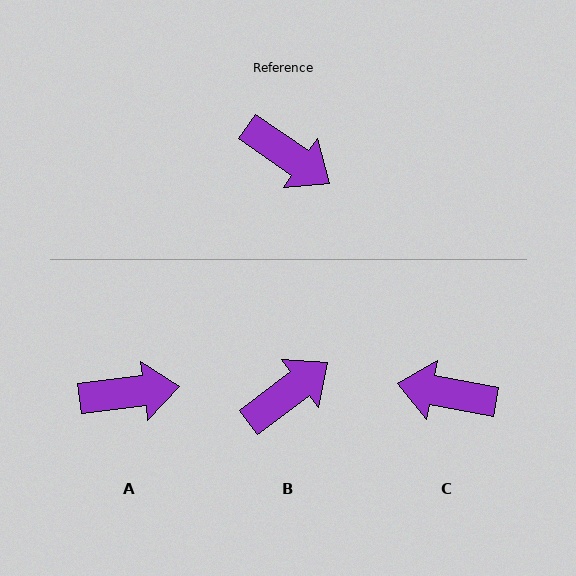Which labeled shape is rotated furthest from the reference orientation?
C, about 156 degrees away.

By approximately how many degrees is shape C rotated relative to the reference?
Approximately 156 degrees clockwise.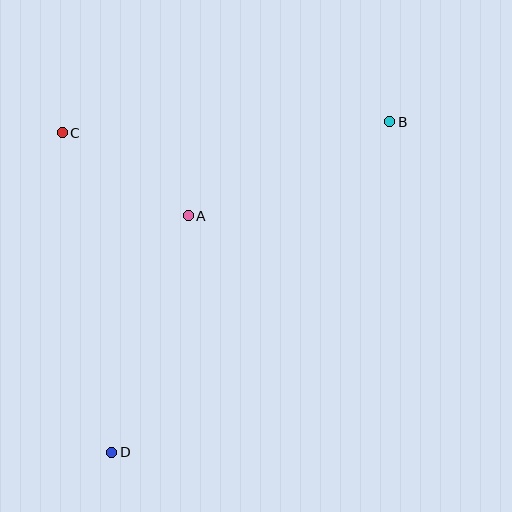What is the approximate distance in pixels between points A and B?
The distance between A and B is approximately 223 pixels.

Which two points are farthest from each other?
Points B and D are farthest from each other.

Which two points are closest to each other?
Points A and C are closest to each other.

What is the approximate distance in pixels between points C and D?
The distance between C and D is approximately 323 pixels.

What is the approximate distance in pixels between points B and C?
The distance between B and C is approximately 328 pixels.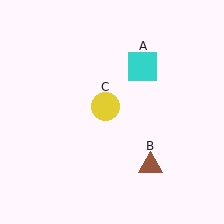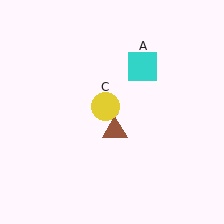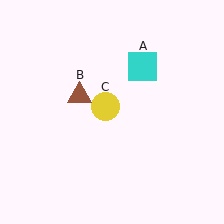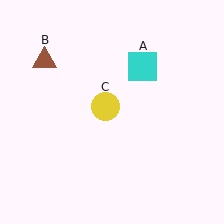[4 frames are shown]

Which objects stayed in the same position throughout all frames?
Cyan square (object A) and yellow circle (object C) remained stationary.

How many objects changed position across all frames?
1 object changed position: brown triangle (object B).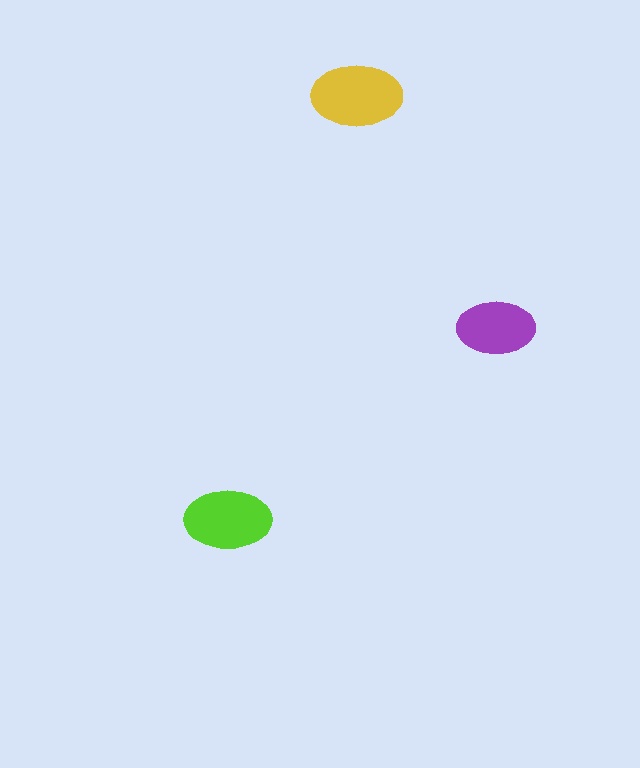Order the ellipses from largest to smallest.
the yellow one, the lime one, the purple one.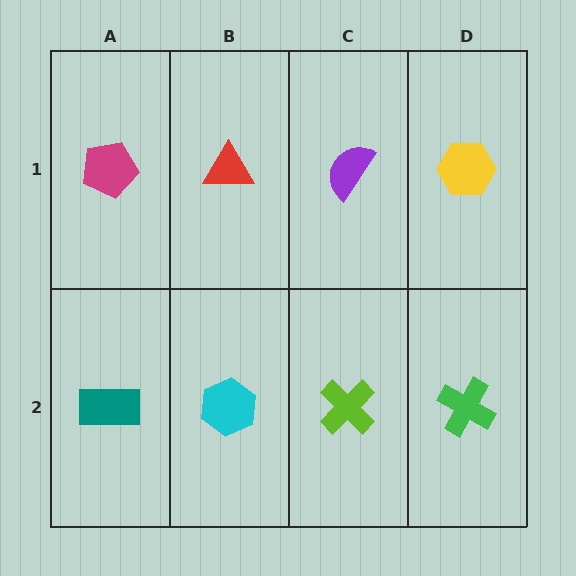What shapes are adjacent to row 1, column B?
A cyan hexagon (row 2, column B), a magenta pentagon (row 1, column A), a purple semicircle (row 1, column C).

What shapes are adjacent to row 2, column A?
A magenta pentagon (row 1, column A), a cyan hexagon (row 2, column B).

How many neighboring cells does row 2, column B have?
3.